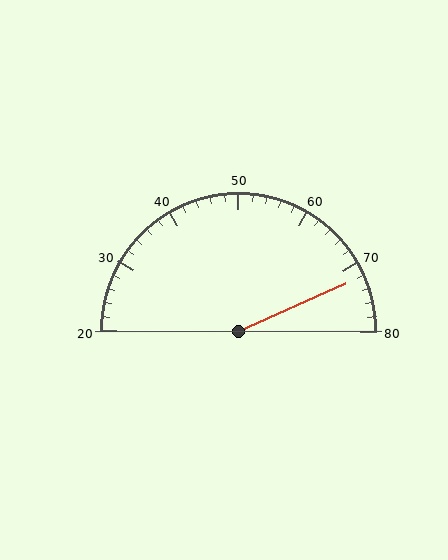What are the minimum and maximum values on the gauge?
The gauge ranges from 20 to 80.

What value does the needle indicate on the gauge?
The needle indicates approximately 72.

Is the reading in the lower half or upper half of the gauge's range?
The reading is in the upper half of the range (20 to 80).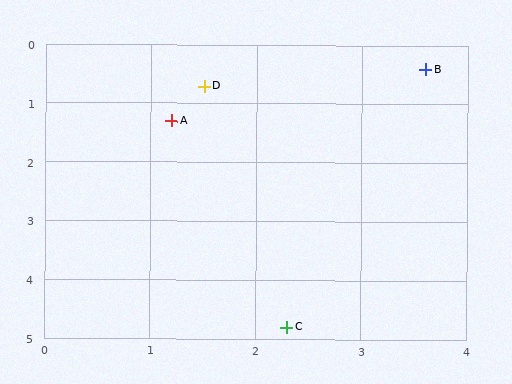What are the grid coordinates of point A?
Point A is at approximately (1.2, 1.3).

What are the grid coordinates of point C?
Point C is at approximately (2.3, 4.8).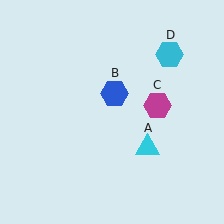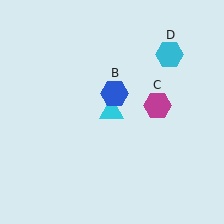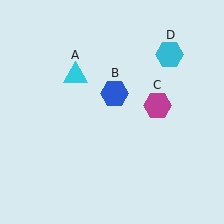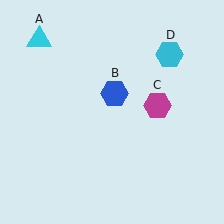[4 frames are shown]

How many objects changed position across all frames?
1 object changed position: cyan triangle (object A).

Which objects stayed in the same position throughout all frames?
Blue hexagon (object B) and magenta hexagon (object C) and cyan hexagon (object D) remained stationary.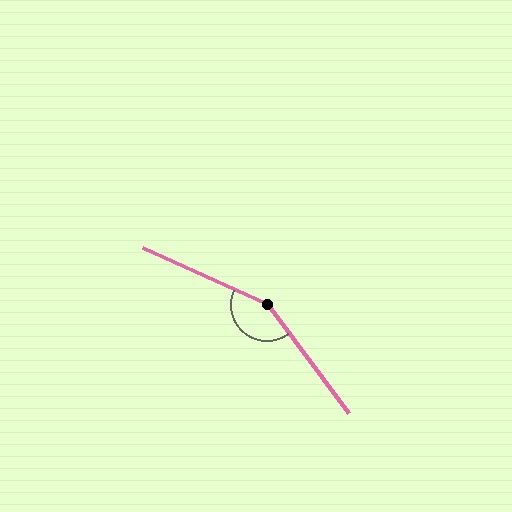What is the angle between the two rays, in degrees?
Approximately 151 degrees.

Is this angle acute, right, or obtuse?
It is obtuse.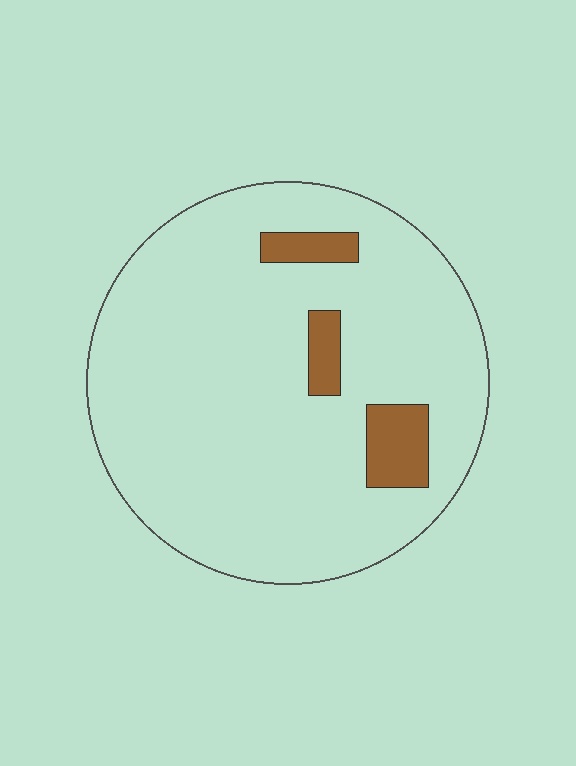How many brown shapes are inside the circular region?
3.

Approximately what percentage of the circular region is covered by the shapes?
Approximately 10%.